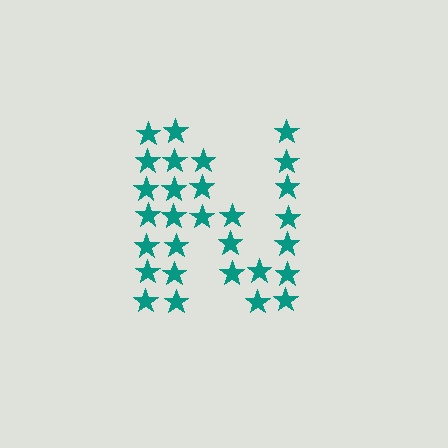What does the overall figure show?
The overall figure shows the letter N.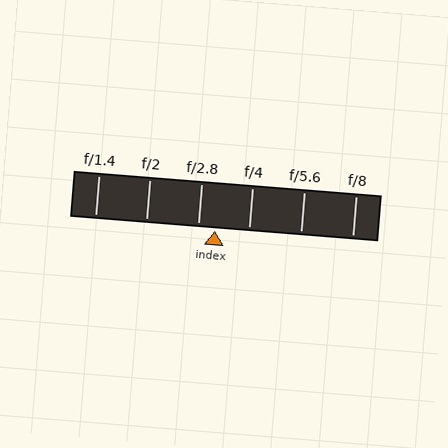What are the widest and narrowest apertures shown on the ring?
The widest aperture shown is f/1.4 and the narrowest is f/8.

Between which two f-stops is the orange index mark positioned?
The index mark is between f/2.8 and f/4.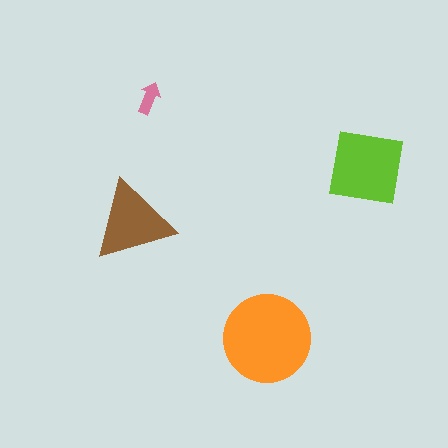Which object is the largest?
The orange circle.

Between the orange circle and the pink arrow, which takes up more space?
The orange circle.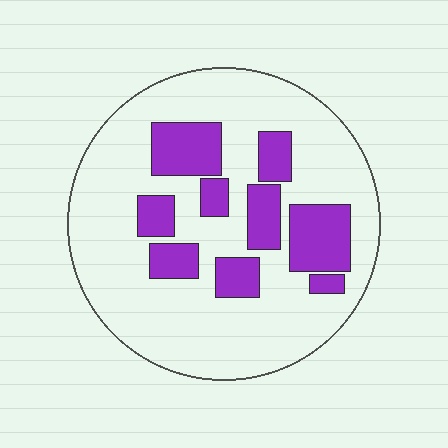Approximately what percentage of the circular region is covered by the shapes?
Approximately 25%.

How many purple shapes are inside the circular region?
9.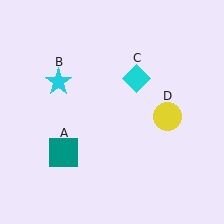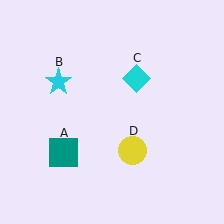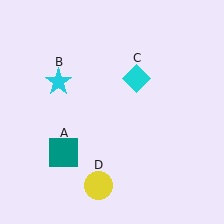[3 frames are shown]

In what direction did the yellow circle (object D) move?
The yellow circle (object D) moved down and to the left.